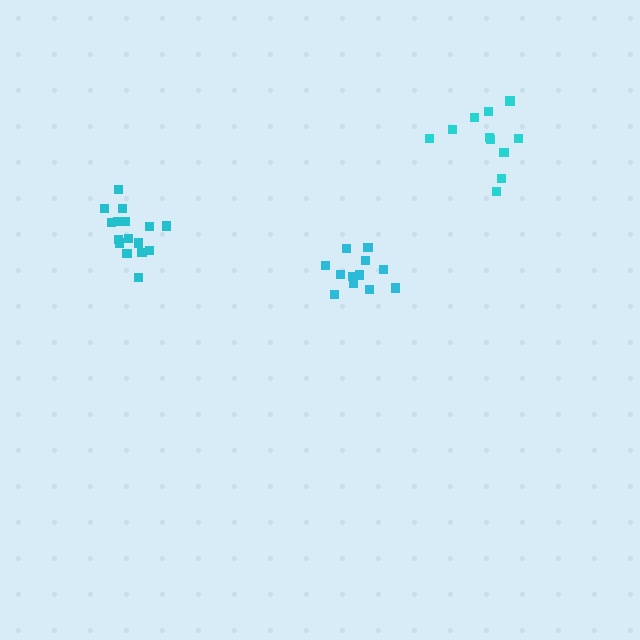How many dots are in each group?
Group 1: 11 dots, Group 2: 13 dots, Group 3: 16 dots (40 total).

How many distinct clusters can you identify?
There are 3 distinct clusters.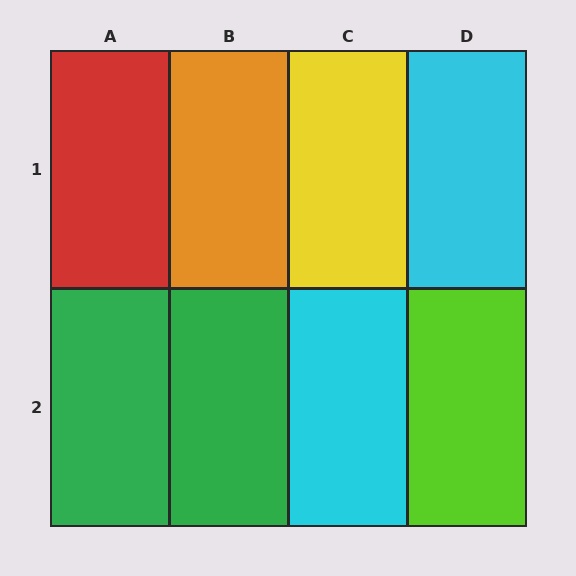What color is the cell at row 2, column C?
Cyan.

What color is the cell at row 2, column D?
Lime.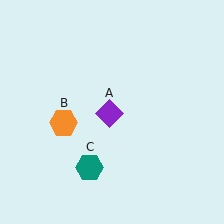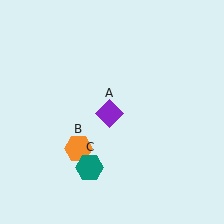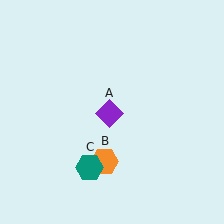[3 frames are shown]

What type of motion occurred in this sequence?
The orange hexagon (object B) rotated counterclockwise around the center of the scene.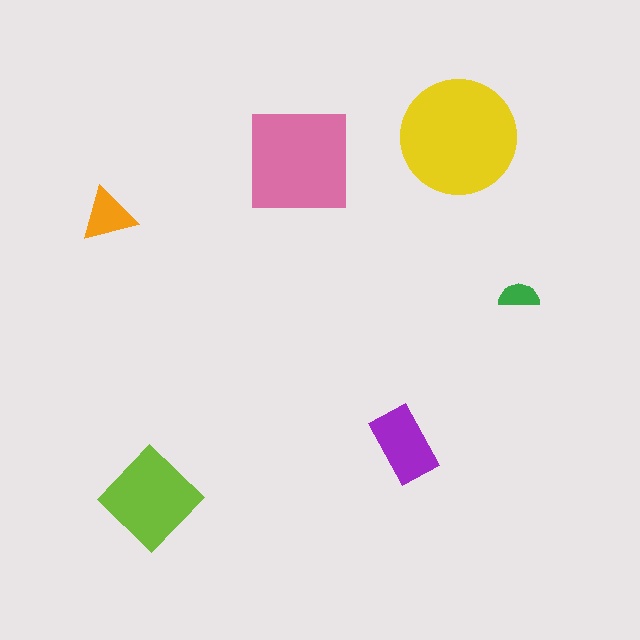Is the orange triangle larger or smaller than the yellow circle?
Smaller.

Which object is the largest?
The yellow circle.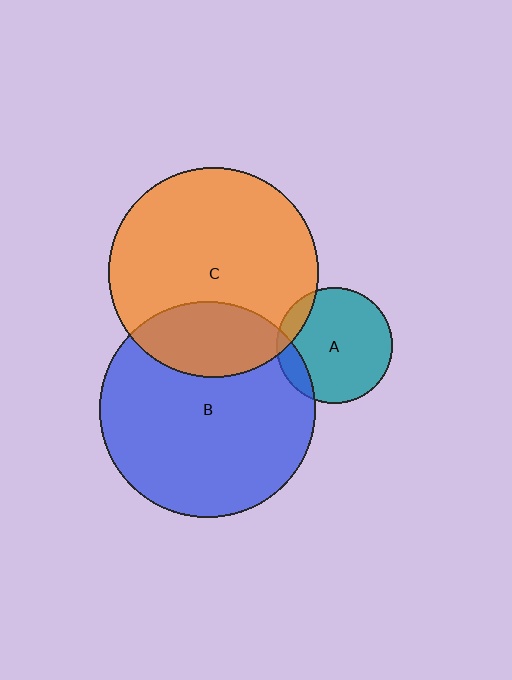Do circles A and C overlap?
Yes.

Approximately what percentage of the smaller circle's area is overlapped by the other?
Approximately 10%.